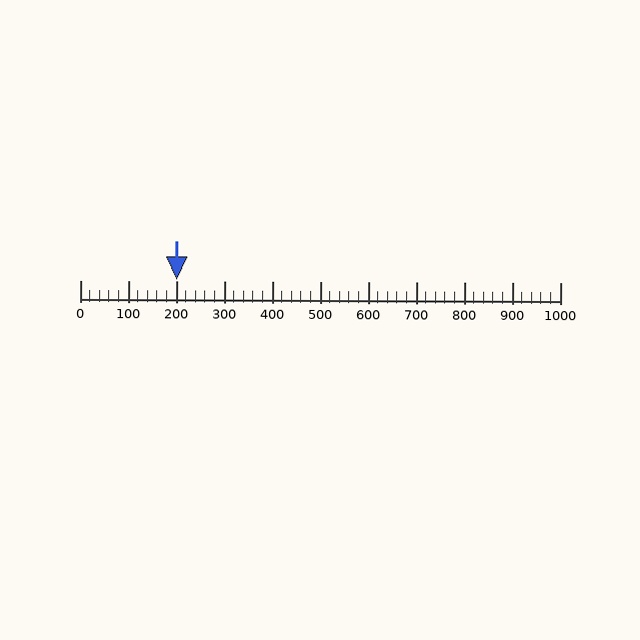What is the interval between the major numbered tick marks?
The major tick marks are spaced 100 units apart.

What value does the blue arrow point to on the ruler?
The blue arrow points to approximately 200.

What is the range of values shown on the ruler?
The ruler shows values from 0 to 1000.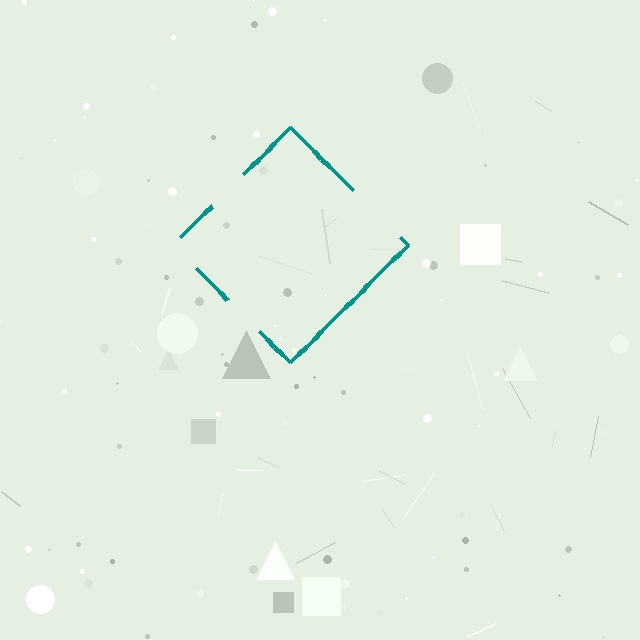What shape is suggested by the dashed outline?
The dashed outline suggests a diamond.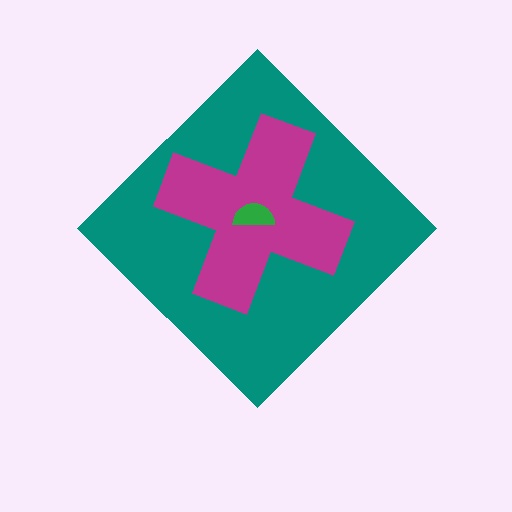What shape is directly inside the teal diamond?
The magenta cross.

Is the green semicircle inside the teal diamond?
Yes.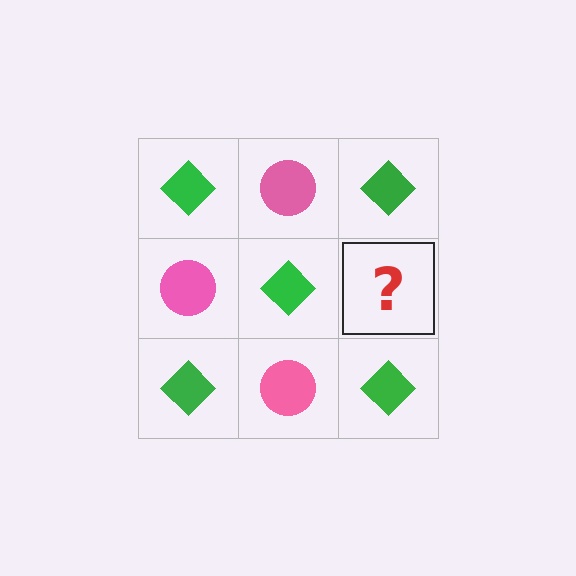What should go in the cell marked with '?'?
The missing cell should contain a pink circle.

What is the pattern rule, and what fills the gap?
The rule is that it alternates green diamond and pink circle in a checkerboard pattern. The gap should be filled with a pink circle.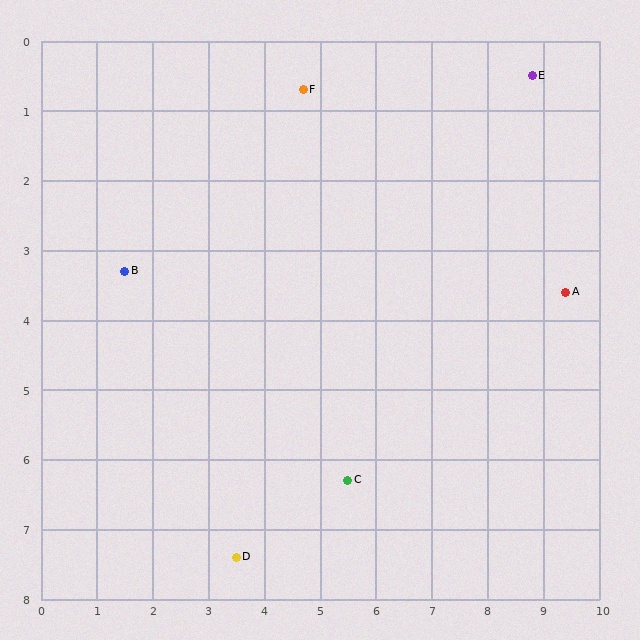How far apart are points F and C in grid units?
Points F and C are about 5.7 grid units apart.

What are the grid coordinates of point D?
Point D is at approximately (3.5, 7.4).